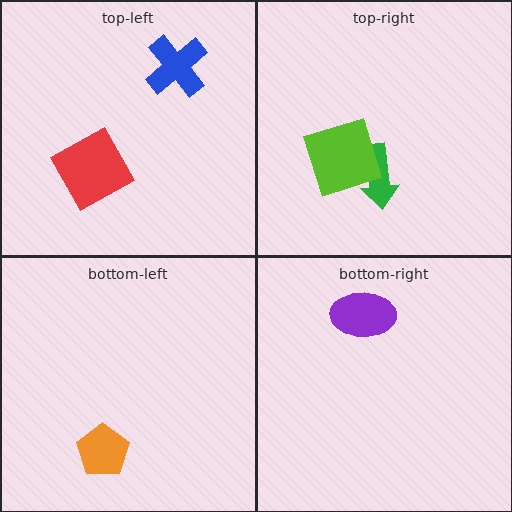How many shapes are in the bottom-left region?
1.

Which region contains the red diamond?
The top-left region.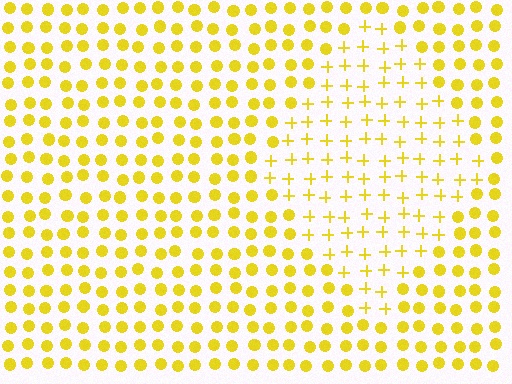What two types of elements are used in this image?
The image uses plus signs inside the diamond region and circles outside it.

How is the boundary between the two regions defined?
The boundary is defined by a change in element shape: plus signs inside vs. circles outside. All elements share the same color and spacing.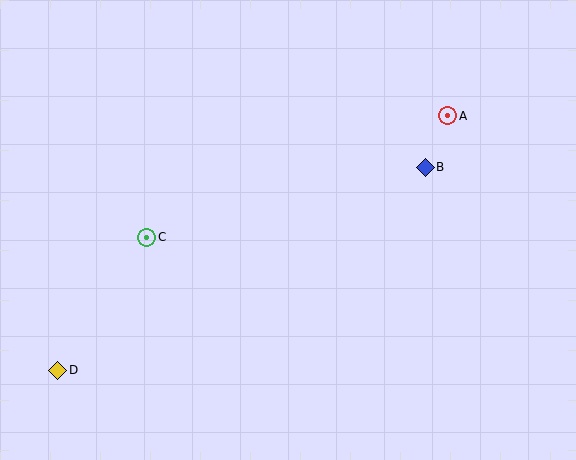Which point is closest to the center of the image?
Point C at (147, 237) is closest to the center.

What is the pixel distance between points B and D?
The distance between B and D is 420 pixels.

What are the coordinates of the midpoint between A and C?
The midpoint between A and C is at (297, 177).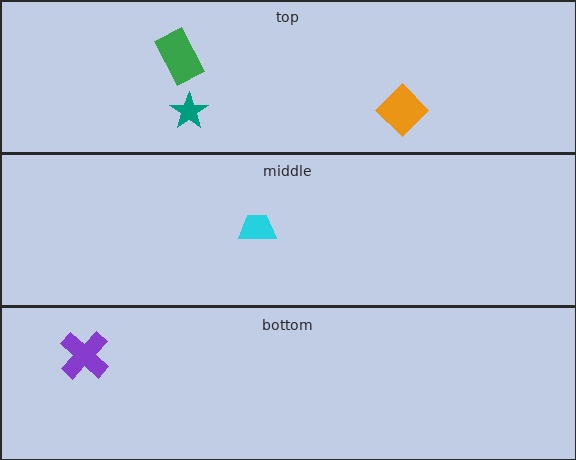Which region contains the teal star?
The top region.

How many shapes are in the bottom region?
1.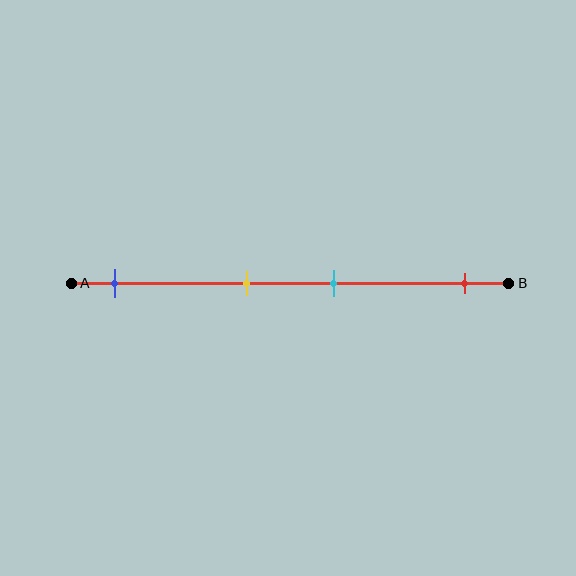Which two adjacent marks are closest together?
The yellow and cyan marks are the closest adjacent pair.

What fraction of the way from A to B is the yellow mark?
The yellow mark is approximately 40% (0.4) of the way from A to B.